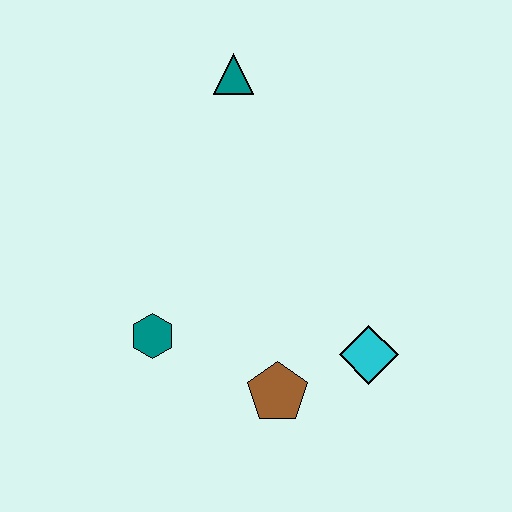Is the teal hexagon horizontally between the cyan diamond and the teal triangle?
No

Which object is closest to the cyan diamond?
The brown pentagon is closest to the cyan diamond.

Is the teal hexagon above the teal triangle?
No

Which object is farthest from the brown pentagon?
The teal triangle is farthest from the brown pentagon.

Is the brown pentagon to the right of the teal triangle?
Yes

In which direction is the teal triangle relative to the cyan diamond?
The teal triangle is above the cyan diamond.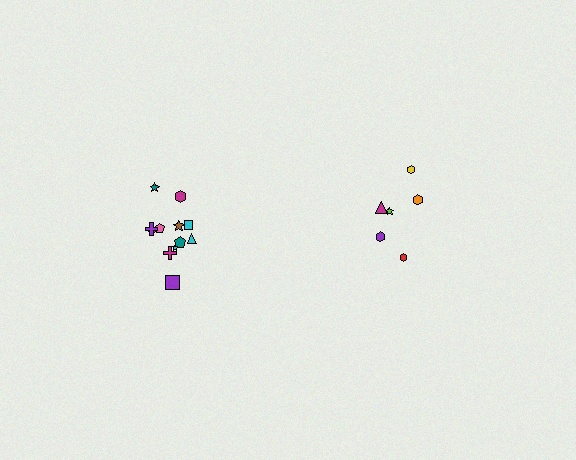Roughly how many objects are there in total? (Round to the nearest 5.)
Roughly 20 objects in total.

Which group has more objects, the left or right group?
The left group.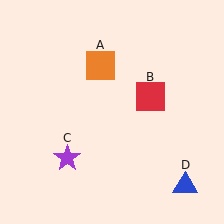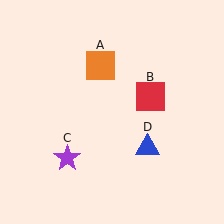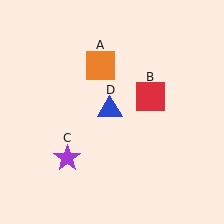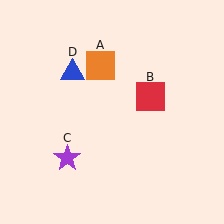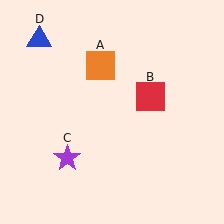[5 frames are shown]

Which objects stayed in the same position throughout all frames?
Orange square (object A) and red square (object B) and purple star (object C) remained stationary.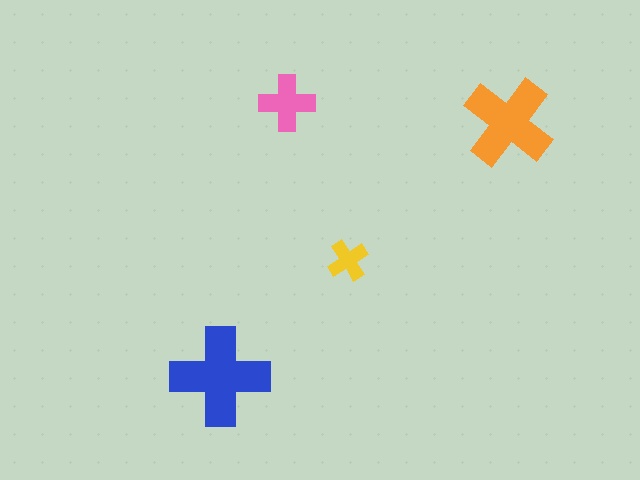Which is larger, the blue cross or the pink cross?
The blue one.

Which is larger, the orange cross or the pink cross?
The orange one.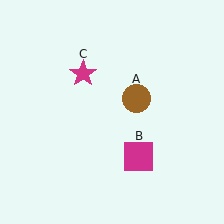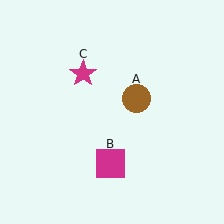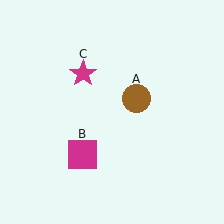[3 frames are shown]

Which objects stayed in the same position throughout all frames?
Brown circle (object A) and magenta star (object C) remained stationary.